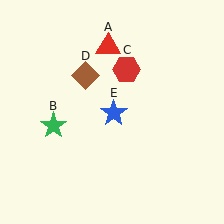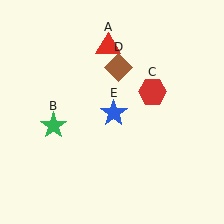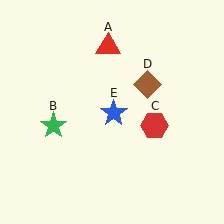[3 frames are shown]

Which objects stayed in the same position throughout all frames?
Red triangle (object A) and green star (object B) and blue star (object E) remained stationary.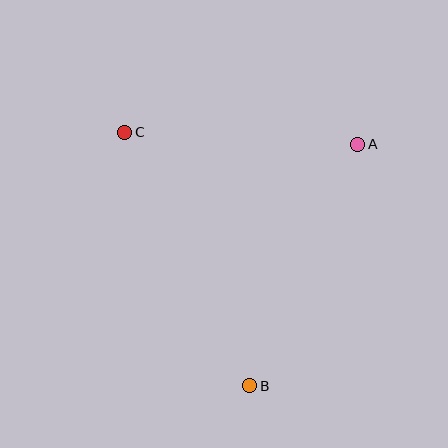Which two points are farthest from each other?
Points B and C are farthest from each other.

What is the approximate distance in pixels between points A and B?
The distance between A and B is approximately 264 pixels.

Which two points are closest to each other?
Points A and C are closest to each other.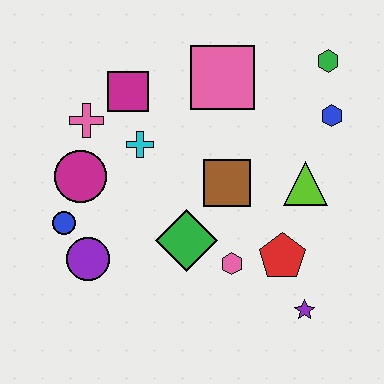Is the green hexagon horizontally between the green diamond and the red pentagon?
No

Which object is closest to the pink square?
The magenta square is closest to the pink square.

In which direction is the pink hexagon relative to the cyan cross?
The pink hexagon is below the cyan cross.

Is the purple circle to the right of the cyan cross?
No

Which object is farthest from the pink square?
The purple star is farthest from the pink square.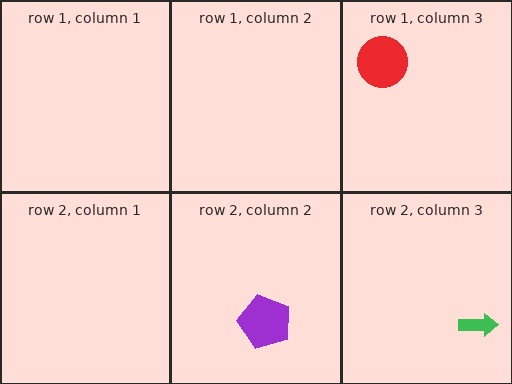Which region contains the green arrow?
The row 2, column 3 region.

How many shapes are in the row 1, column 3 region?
1.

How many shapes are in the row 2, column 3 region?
1.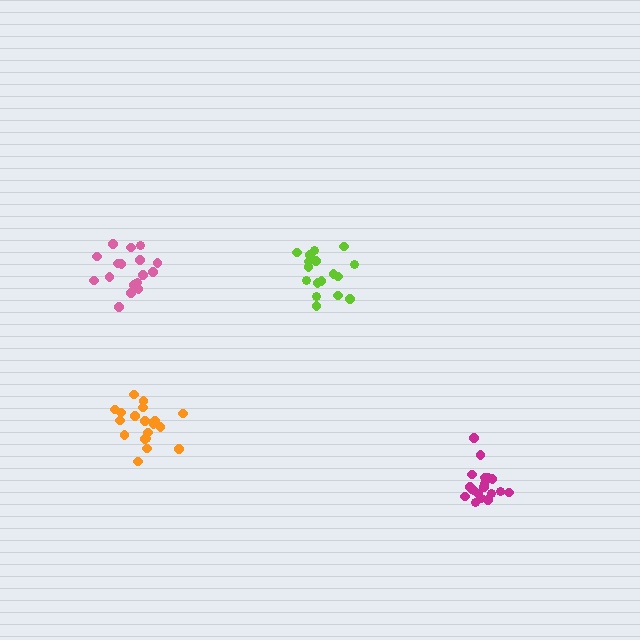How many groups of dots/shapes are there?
There are 4 groups.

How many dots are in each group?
Group 1: 19 dots, Group 2: 17 dots, Group 3: 19 dots, Group 4: 17 dots (72 total).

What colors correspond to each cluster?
The clusters are colored: magenta, pink, orange, lime.